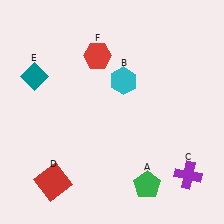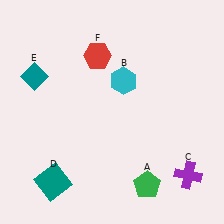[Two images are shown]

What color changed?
The square (D) changed from red in Image 1 to teal in Image 2.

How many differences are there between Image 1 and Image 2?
There is 1 difference between the two images.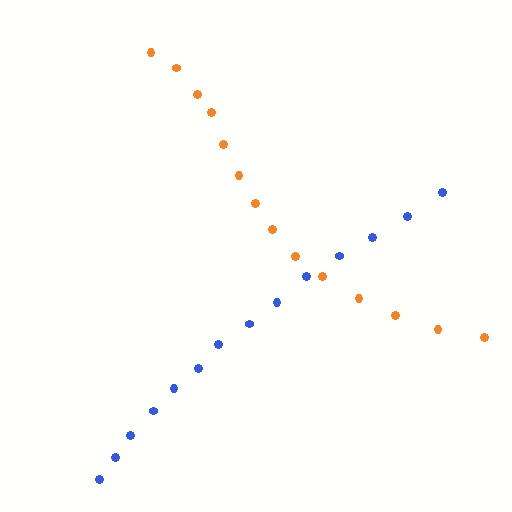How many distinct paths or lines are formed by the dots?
There are 2 distinct paths.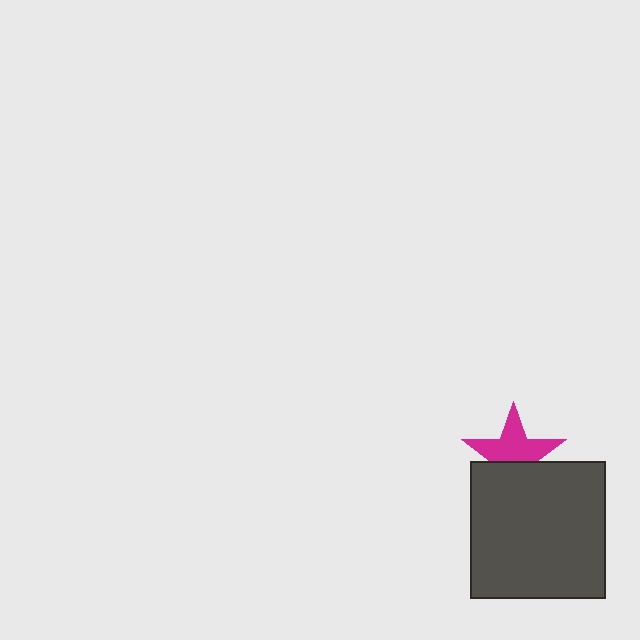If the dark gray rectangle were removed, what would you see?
You would see the complete magenta star.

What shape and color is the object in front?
The object in front is a dark gray rectangle.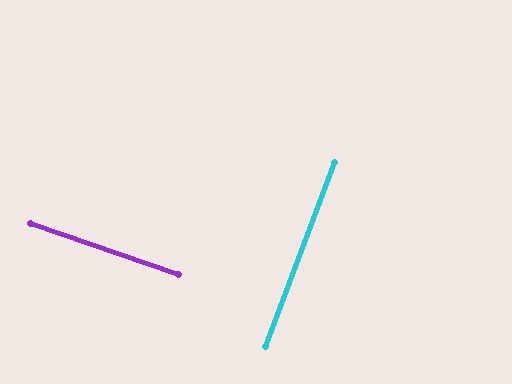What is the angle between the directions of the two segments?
Approximately 88 degrees.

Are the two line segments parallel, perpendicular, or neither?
Perpendicular — they meet at approximately 88°.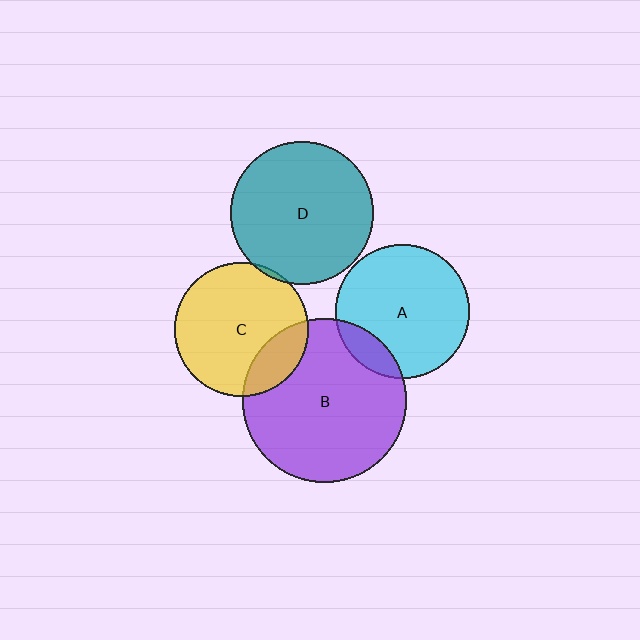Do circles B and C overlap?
Yes.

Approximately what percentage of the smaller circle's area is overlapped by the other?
Approximately 20%.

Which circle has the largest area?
Circle B (purple).